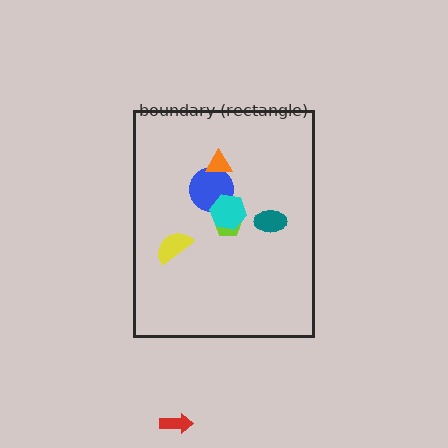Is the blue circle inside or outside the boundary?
Inside.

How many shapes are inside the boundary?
6 inside, 1 outside.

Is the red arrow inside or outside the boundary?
Outside.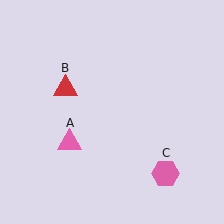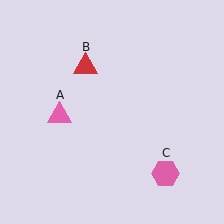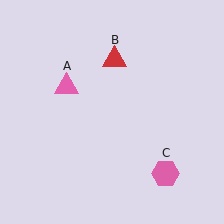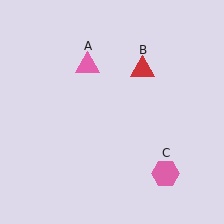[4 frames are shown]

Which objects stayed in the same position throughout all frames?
Pink hexagon (object C) remained stationary.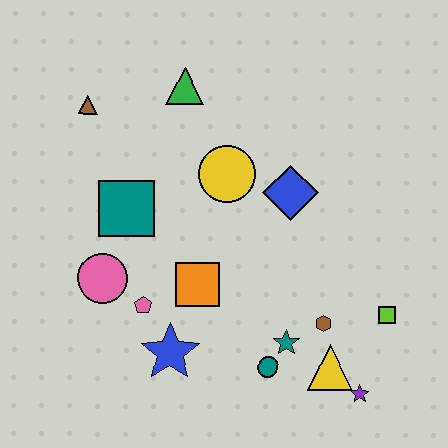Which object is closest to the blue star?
The pink pentagon is closest to the blue star.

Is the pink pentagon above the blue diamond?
No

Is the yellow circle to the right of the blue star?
Yes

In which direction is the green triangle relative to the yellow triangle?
The green triangle is above the yellow triangle.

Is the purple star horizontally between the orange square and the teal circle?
No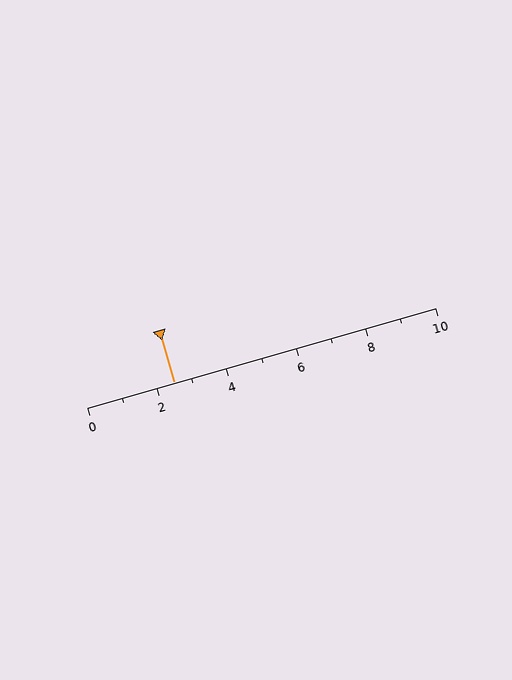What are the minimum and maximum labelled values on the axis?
The axis runs from 0 to 10.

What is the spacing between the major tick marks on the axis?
The major ticks are spaced 2 apart.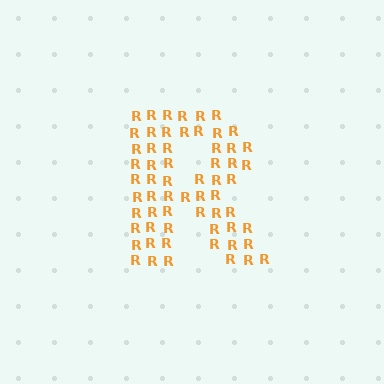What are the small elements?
The small elements are letter R's.